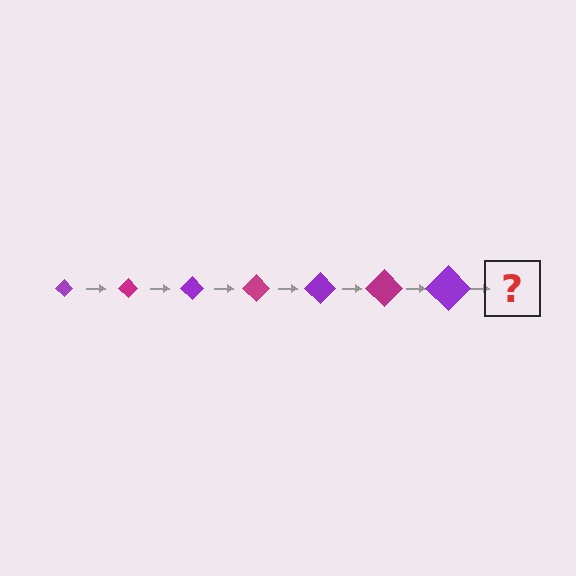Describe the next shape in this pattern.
It should be a magenta diamond, larger than the previous one.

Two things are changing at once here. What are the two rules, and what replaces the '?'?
The two rules are that the diamond grows larger each step and the color cycles through purple and magenta. The '?' should be a magenta diamond, larger than the previous one.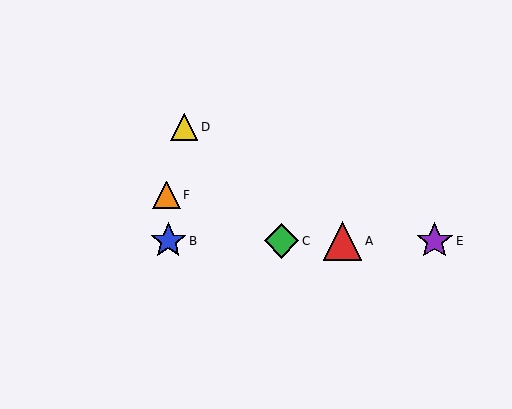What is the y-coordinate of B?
Object B is at y≈241.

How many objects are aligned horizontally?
4 objects (A, B, C, E) are aligned horizontally.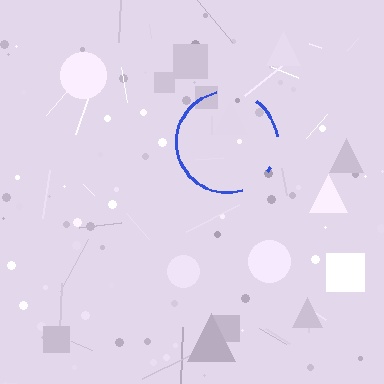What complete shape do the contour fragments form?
The contour fragments form a circle.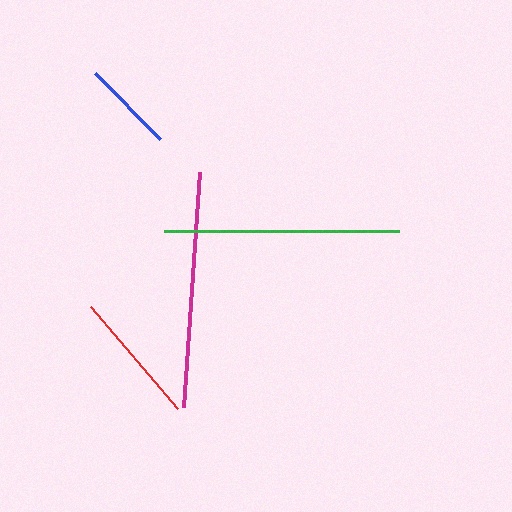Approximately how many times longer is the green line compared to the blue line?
The green line is approximately 2.5 times the length of the blue line.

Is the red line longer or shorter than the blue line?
The red line is longer than the blue line.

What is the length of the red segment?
The red segment is approximately 135 pixels long.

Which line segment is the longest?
The magenta line is the longest at approximately 236 pixels.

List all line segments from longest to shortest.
From longest to shortest: magenta, green, red, blue.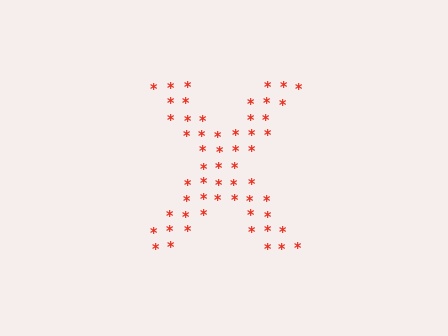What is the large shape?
The large shape is the letter X.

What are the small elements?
The small elements are asterisks.